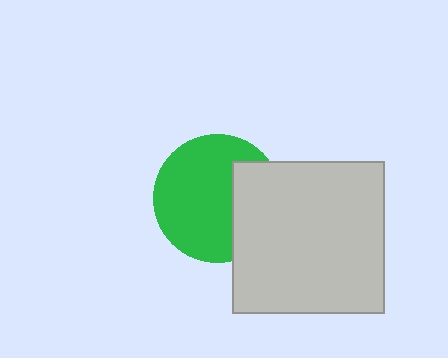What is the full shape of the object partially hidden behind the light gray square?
The partially hidden object is a green circle.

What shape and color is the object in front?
The object in front is a light gray square.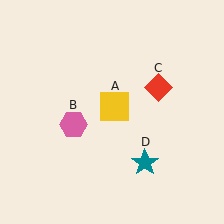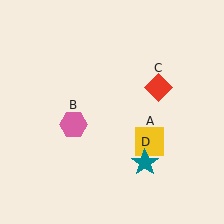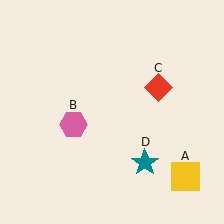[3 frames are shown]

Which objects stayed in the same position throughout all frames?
Pink hexagon (object B) and red diamond (object C) and teal star (object D) remained stationary.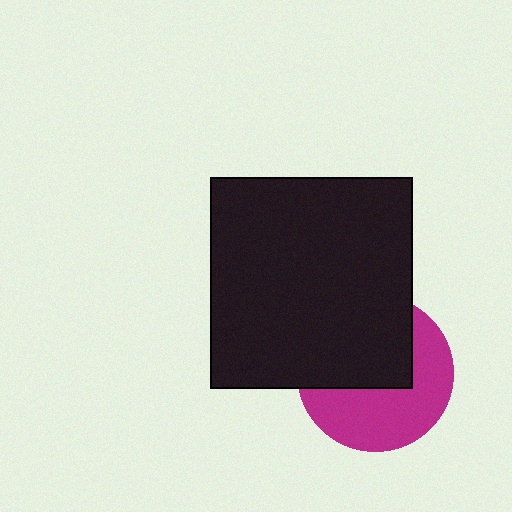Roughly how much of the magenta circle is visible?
About half of it is visible (roughly 51%).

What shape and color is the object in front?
The object in front is a black rectangle.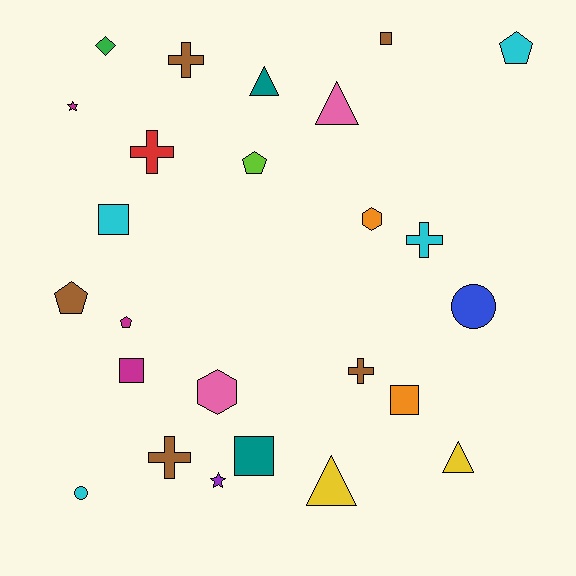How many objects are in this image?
There are 25 objects.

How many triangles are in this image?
There are 4 triangles.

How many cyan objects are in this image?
There are 4 cyan objects.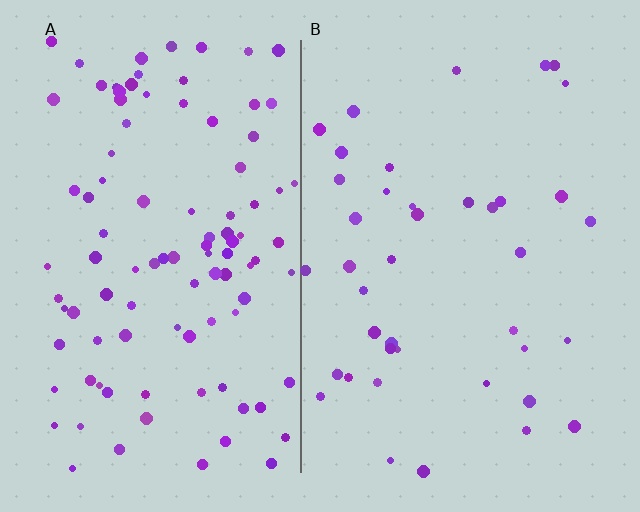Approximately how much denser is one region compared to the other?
Approximately 2.5× — region A over region B.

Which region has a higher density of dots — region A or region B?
A (the left).